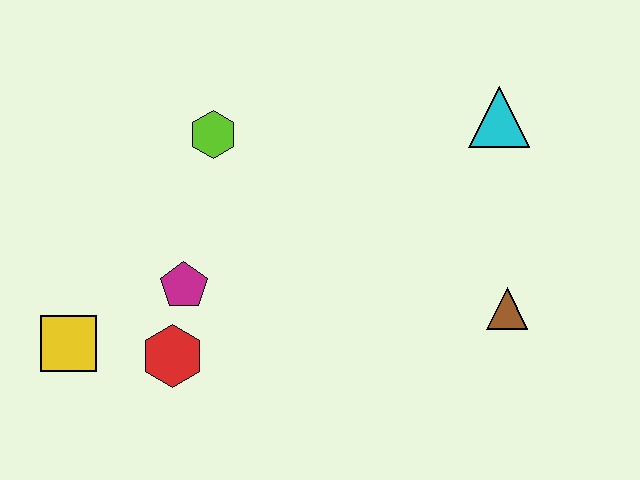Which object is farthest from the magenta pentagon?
The cyan triangle is farthest from the magenta pentagon.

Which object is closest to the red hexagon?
The magenta pentagon is closest to the red hexagon.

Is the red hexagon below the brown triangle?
Yes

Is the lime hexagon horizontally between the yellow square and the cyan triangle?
Yes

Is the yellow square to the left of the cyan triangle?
Yes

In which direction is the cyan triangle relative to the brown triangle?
The cyan triangle is above the brown triangle.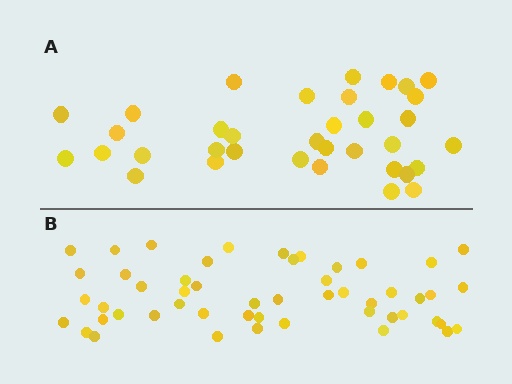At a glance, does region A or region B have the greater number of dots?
Region B (the bottom region) has more dots.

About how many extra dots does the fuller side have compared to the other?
Region B has approximately 15 more dots than region A.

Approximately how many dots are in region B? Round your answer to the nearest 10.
About 50 dots. (The exact count is 51, which rounds to 50.)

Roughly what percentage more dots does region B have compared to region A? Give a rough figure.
About 45% more.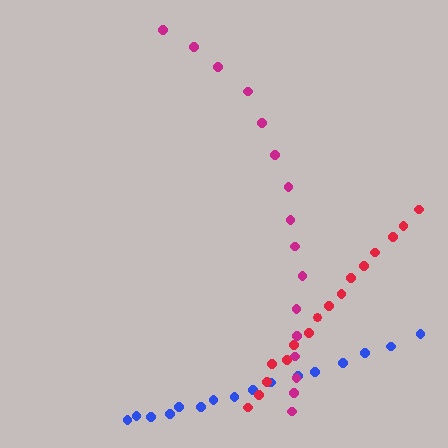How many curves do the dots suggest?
There are 3 distinct paths.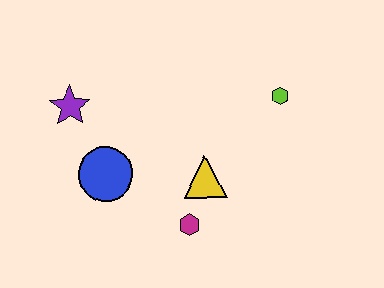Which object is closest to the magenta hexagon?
The yellow triangle is closest to the magenta hexagon.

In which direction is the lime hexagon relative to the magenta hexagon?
The lime hexagon is above the magenta hexagon.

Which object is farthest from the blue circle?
The lime hexagon is farthest from the blue circle.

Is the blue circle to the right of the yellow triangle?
No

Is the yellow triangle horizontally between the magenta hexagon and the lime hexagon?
Yes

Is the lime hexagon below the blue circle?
No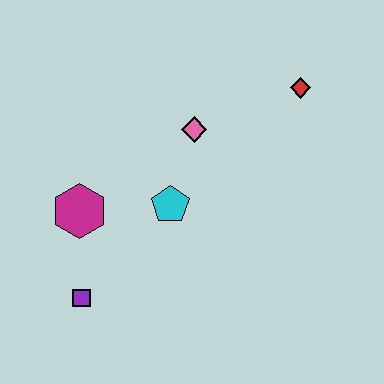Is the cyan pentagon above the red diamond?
No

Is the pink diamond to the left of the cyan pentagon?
No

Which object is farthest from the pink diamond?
The purple square is farthest from the pink diamond.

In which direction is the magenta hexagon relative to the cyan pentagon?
The magenta hexagon is to the left of the cyan pentagon.